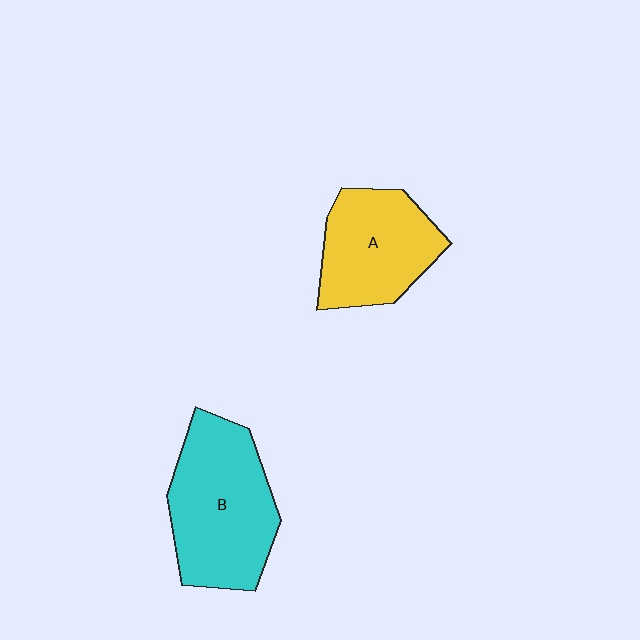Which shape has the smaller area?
Shape A (yellow).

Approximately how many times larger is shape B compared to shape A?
Approximately 1.3 times.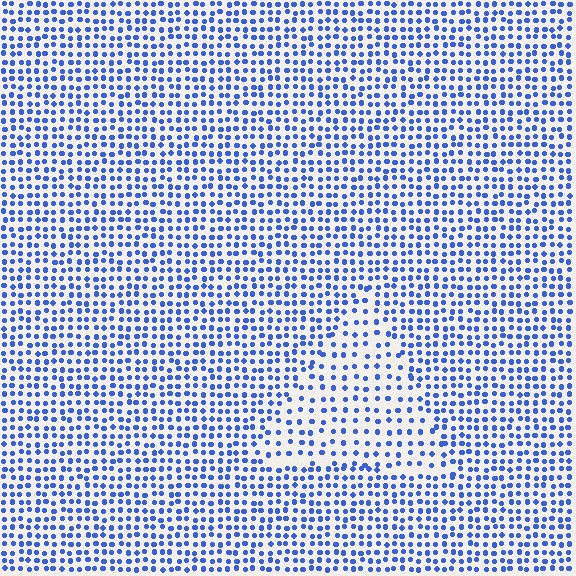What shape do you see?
I see a triangle.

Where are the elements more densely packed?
The elements are more densely packed outside the triangle boundary.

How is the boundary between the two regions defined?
The boundary is defined by a change in element density (approximately 1.7x ratio). All elements are the same color, size, and shape.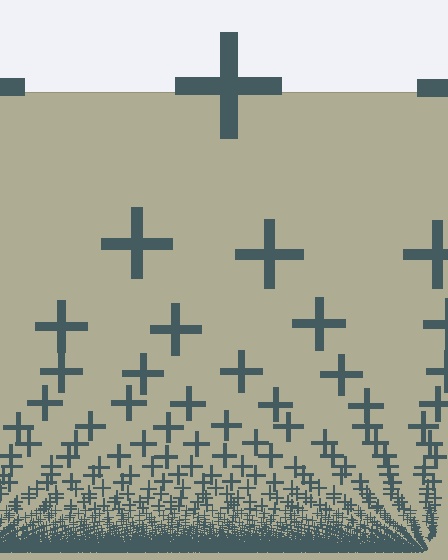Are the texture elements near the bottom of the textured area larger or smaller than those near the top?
Smaller. The gradient is inverted — elements near the bottom are smaller and denser.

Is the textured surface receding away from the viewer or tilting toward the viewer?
The surface appears to tilt toward the viewer. Texture elements get larger and sparser toward the top.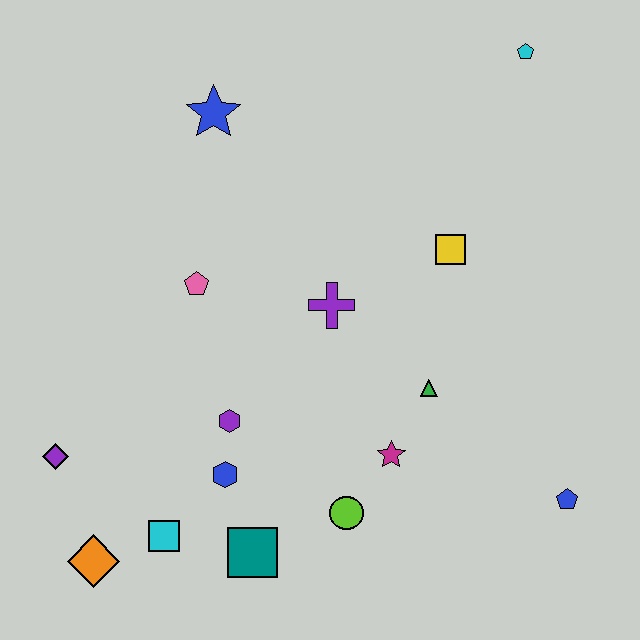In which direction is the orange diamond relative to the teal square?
The orange diamond is to the left of the teal square.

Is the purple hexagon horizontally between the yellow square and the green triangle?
No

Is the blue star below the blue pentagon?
No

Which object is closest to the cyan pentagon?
The yellow square is closest to the cyan pentagon.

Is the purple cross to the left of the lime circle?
Yes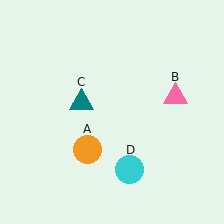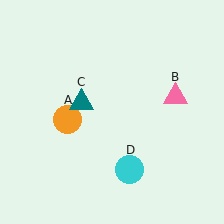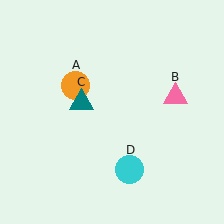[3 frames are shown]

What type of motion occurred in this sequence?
The orange circle (object A) rotated clockwise around the center of the scene.